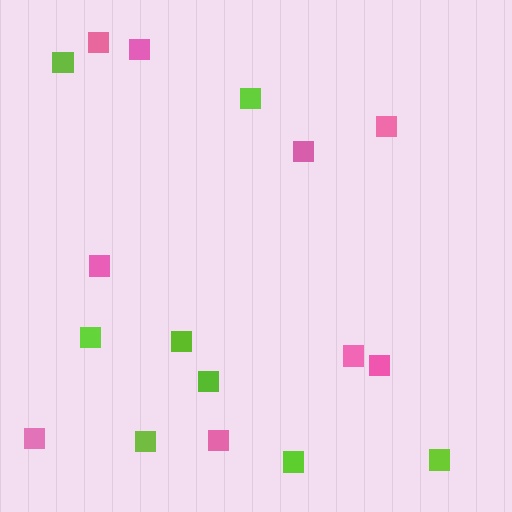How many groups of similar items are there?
There are 2 groups: one group of lime squares (8) and one group of pink squares (9).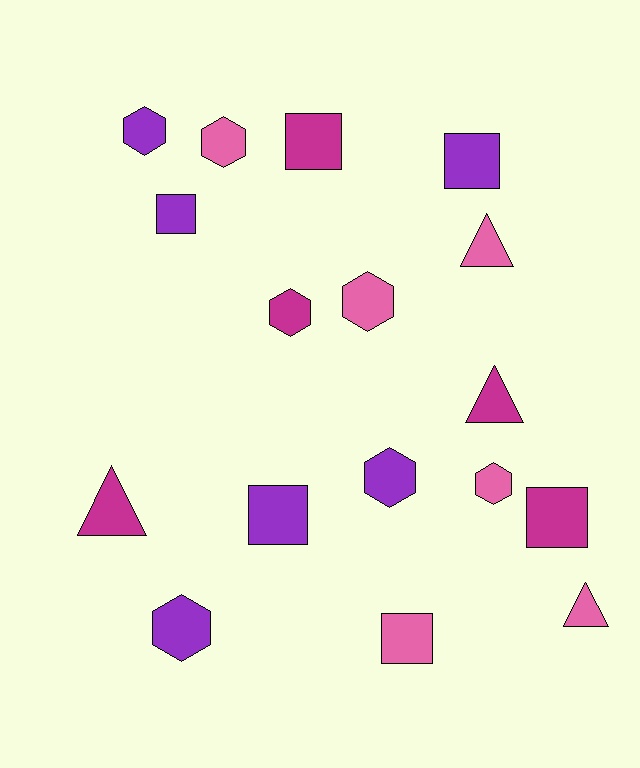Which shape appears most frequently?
Hexagon, with 7 objects.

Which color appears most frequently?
Purple, with 6 objects.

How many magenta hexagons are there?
There is 1 magenta hexagon.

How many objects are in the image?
There are 17 objects.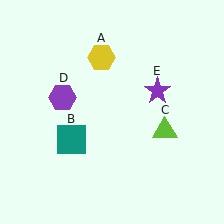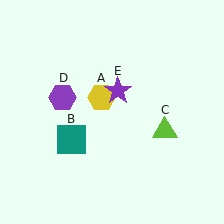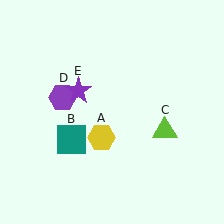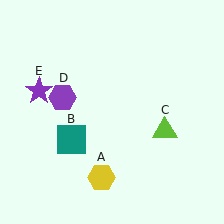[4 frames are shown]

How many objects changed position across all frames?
2 objects changed position: yellow hexagon (object A), purple star (object E).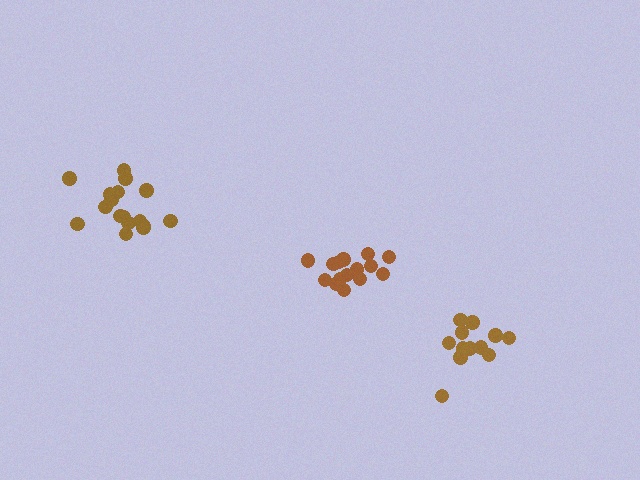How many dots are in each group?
Group 1: 12 dots, Group 2: 15 dots, Group 3: 17 dots (44 total).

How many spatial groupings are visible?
There are 3 spatial groupings.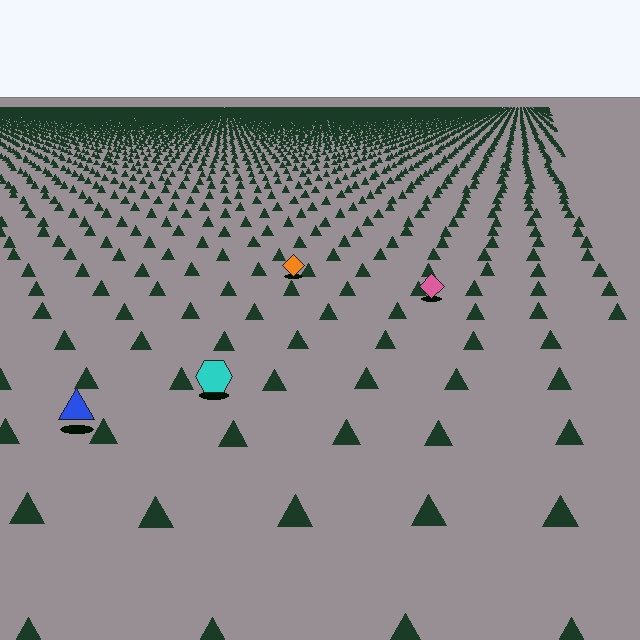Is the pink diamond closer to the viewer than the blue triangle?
No. The blue triangle is closer — you can tell from the texture gradient: the ground texture is coarser near it.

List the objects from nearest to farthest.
From nearest to farthest: the blue triangle, the cyan hexagon, the pink diamond, the orange diamond.